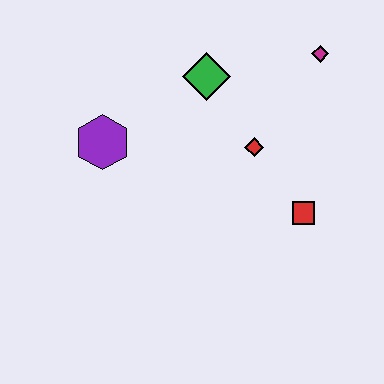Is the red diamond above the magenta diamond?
No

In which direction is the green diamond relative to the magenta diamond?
The green diamond is to the left of the magenta diamond.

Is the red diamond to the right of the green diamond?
Yes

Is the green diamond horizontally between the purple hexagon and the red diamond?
Yes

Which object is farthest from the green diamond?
The red square is farthest from the green diamond.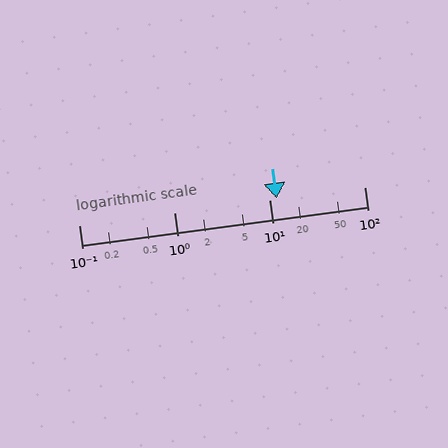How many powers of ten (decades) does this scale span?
The scale spans 3 decades, from 0.1 to 100.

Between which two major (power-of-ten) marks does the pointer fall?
The pointer is between 10 and 100.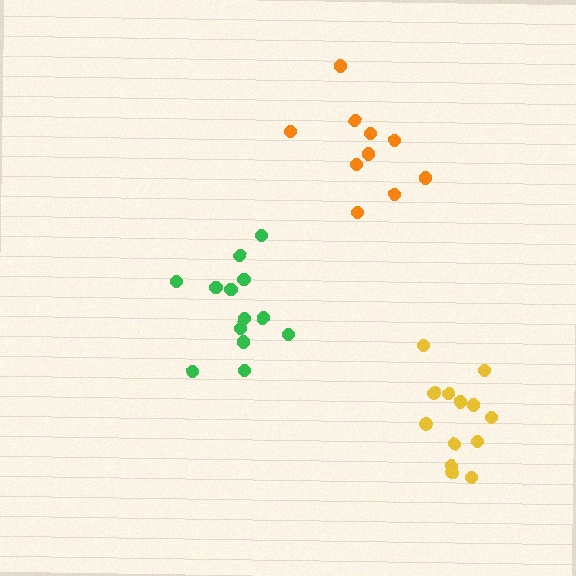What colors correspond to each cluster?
The clusters are colored: green, orange, yellow.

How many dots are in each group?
Group 1: 13 dots, Group 2: 10 dots, Group 3: 13 dots (36 total).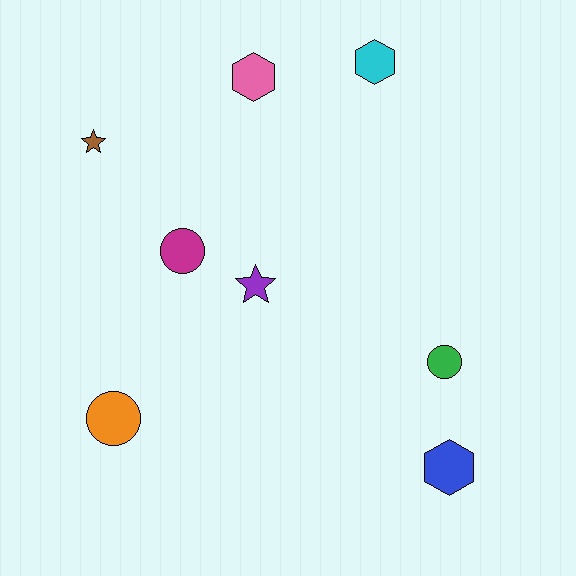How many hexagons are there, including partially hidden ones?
There are 3 hexagons.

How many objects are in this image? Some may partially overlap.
There are 8 objects.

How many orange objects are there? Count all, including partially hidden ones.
There is 1 orange object.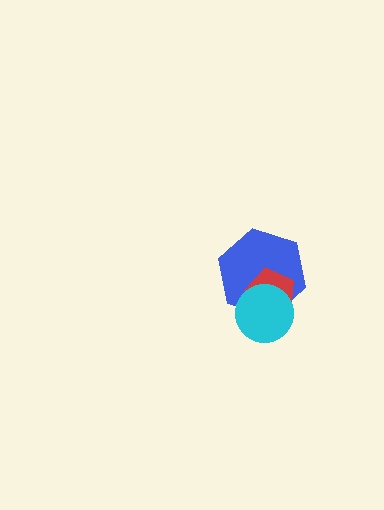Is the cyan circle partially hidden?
No, no other shape covers it.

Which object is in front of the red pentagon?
The cyan circle is in front of the red pentagon.